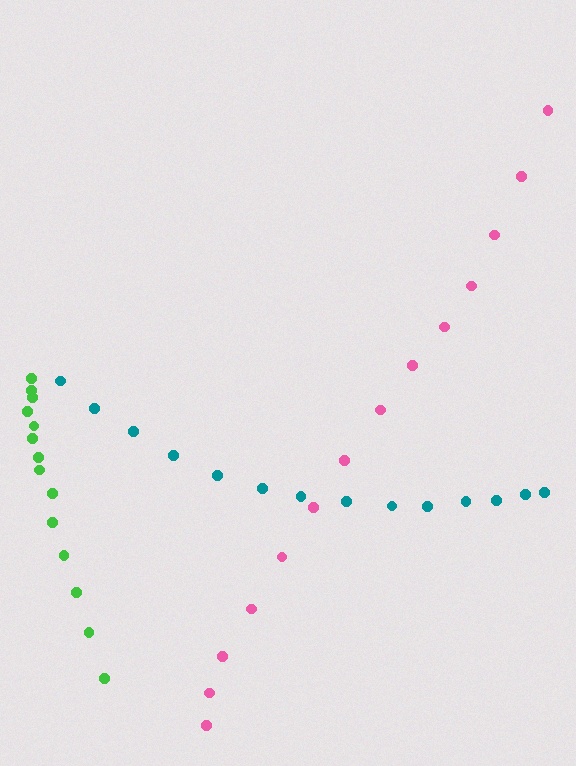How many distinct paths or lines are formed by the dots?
There are 3 distinct paths.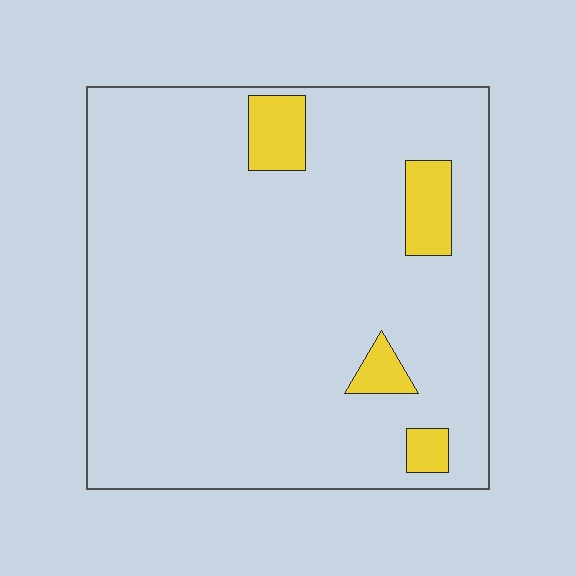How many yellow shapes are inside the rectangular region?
4.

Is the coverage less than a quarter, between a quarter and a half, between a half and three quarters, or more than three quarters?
Less than a quarter.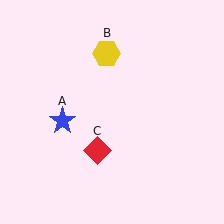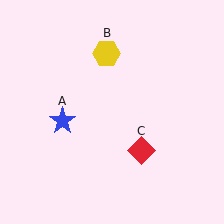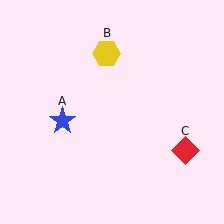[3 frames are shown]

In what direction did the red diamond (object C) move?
The red diamond (object C) moved right.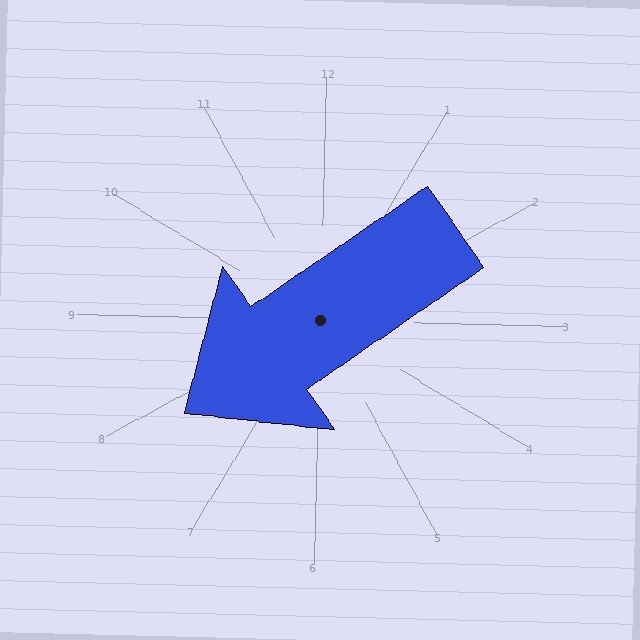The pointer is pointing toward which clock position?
Roughly 8 o'clock.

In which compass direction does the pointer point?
Southwest.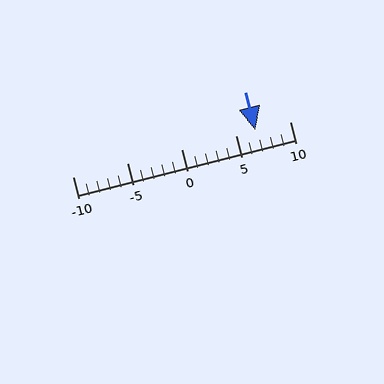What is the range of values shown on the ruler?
The ruler shows values from -10 to 10.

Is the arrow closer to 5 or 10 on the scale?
The arrow is closer to 5.